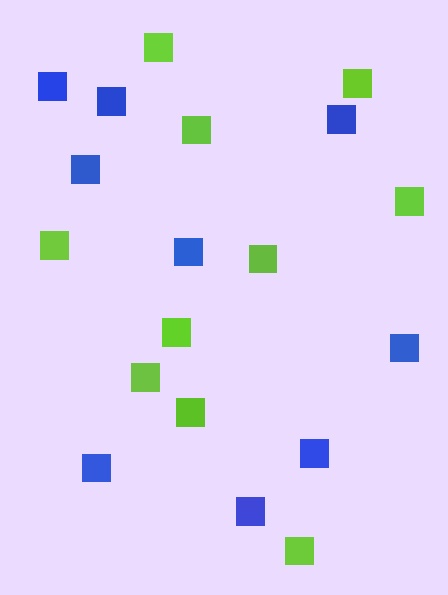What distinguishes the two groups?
There are 2 groups: one group of lime squares (10) and one group of blue squares (9).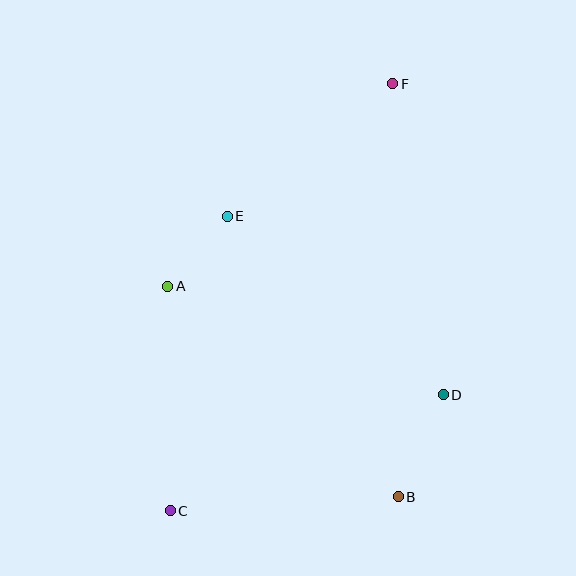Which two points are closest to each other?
Points A and E are closest to each other.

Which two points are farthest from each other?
Points C and F are farthest from each other.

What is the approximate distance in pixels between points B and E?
The distance between B and E is approximately 329 pixels.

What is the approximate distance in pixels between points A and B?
The distance between A and B is approximately 312 pixels.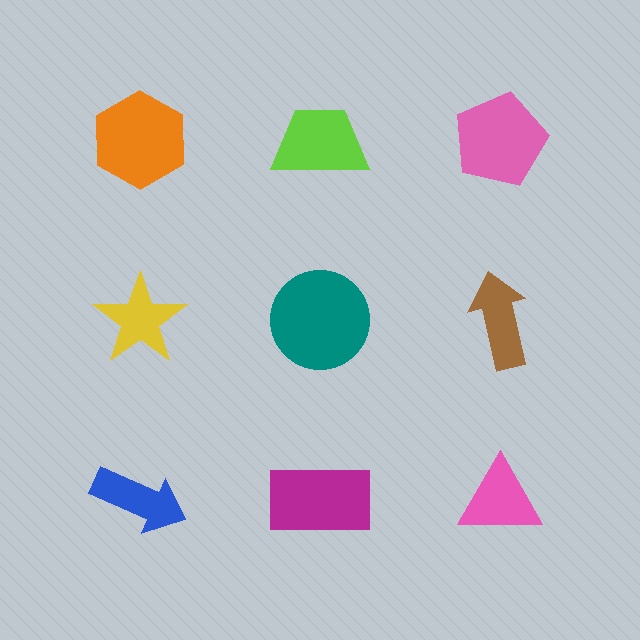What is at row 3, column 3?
A pink triangle.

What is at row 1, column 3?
A pink pentagon.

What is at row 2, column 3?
A brown arrow.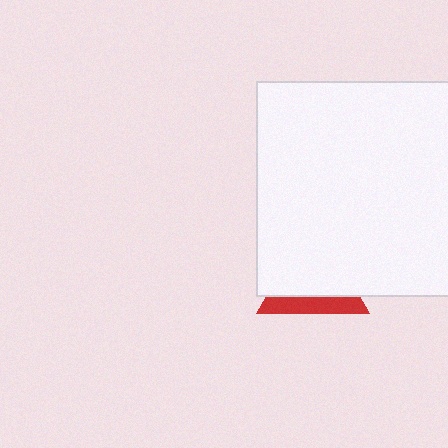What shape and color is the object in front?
The object in front is a white rectangle.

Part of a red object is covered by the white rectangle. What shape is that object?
It is a triangle.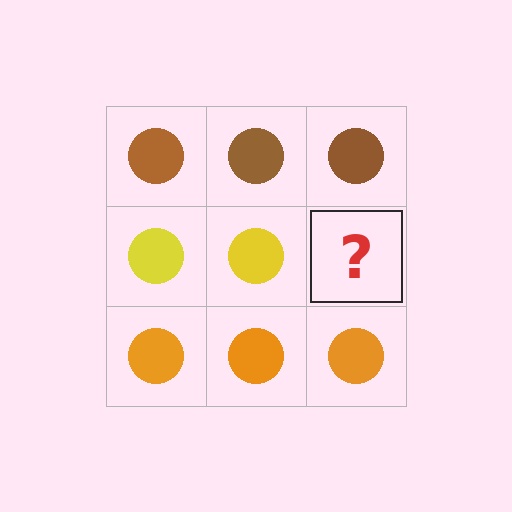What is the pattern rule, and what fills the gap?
The rule is that each row has a consistent color. The gap should be filled with a yellow circle.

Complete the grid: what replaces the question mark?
The question mark should be replaced with a yellow circle.